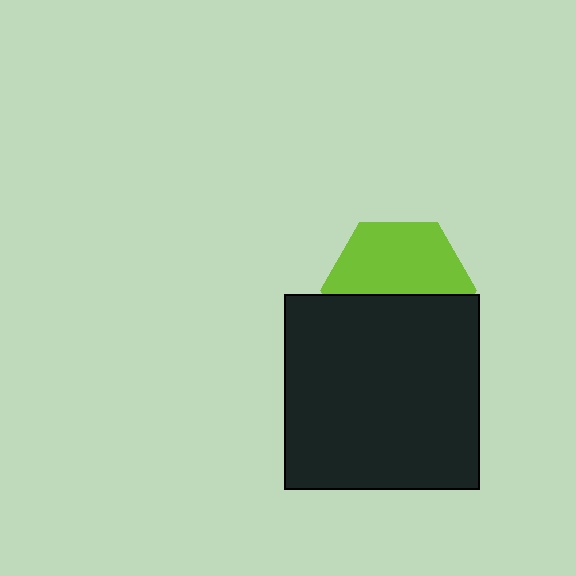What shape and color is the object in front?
The object in front is a black square.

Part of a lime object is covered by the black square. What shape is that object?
It is a hexagon.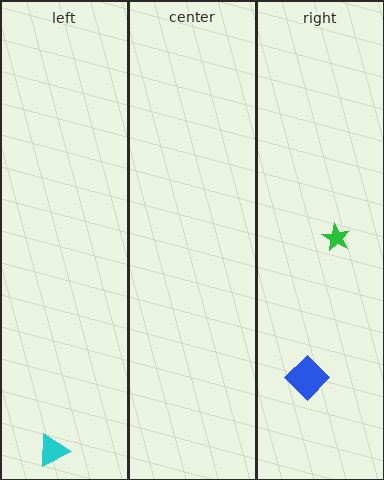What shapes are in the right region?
The green star, the blue diamond.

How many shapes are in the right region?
2.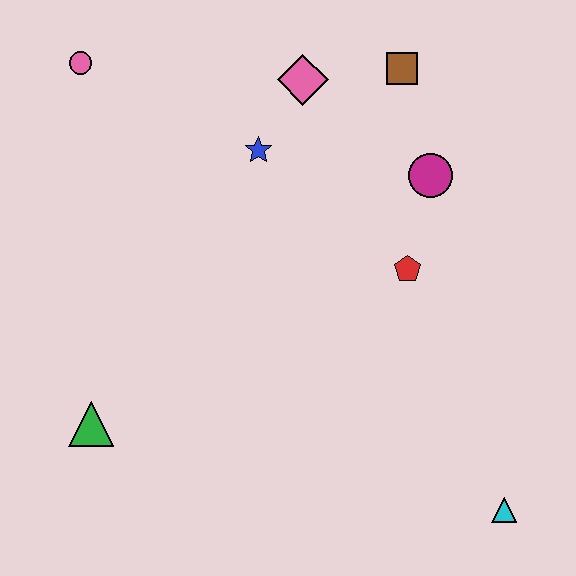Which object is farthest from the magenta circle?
The green triangle is farthest from the magenta circle.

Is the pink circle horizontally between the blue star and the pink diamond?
No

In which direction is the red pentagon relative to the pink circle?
The red pentagon is to the right of the pink circle.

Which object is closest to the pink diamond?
The blue star is closest to the pink diamond.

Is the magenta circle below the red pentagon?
No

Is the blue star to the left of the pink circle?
No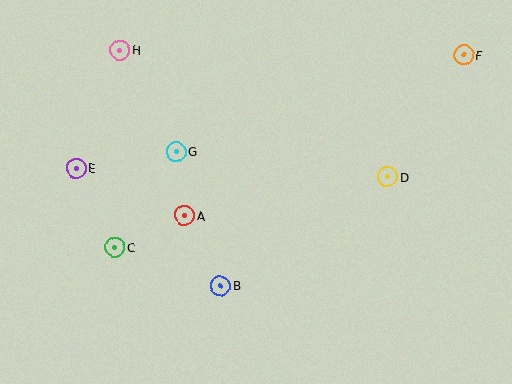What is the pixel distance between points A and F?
The distance between A and F is 322 pixels.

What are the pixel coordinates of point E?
Point E is at (76, 168).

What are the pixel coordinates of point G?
Point G is at (176, 152).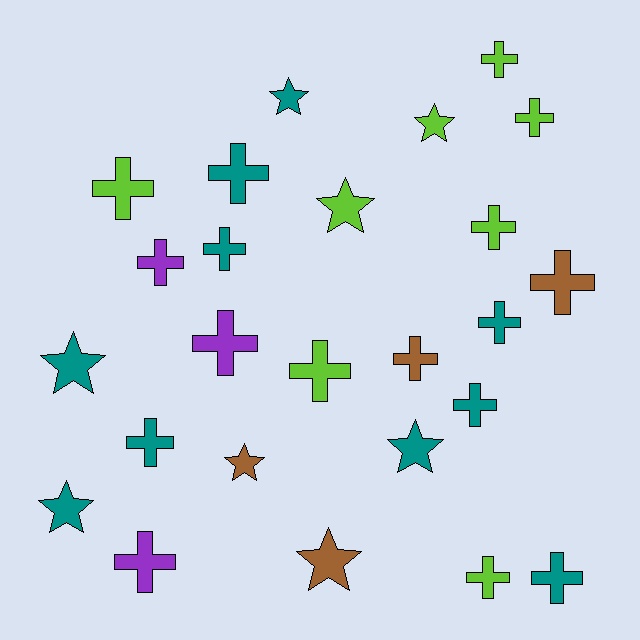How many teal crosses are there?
There are 6 teal crosses.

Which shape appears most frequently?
Cross, with 17 objects.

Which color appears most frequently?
Teal, with 10 objects.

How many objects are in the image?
There are 25 objects.